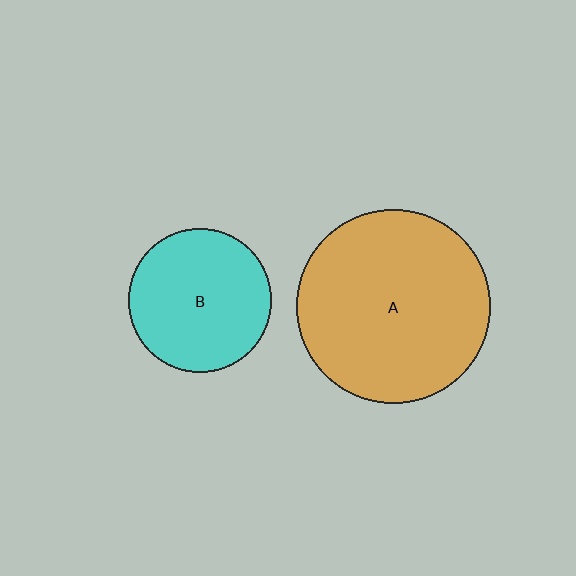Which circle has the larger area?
Circle A (orange).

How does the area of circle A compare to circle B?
Approximately 1.8 times.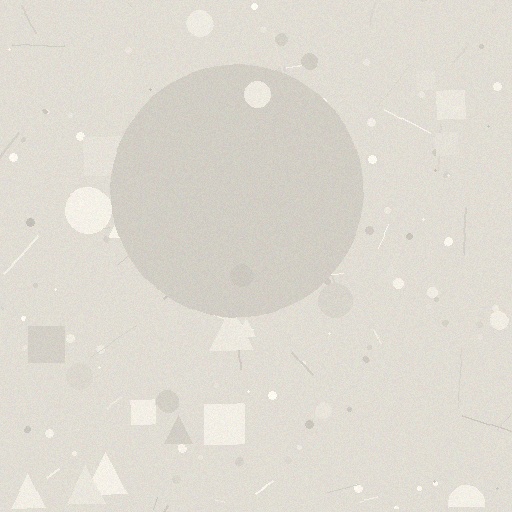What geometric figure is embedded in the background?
A circle is embedded in the background.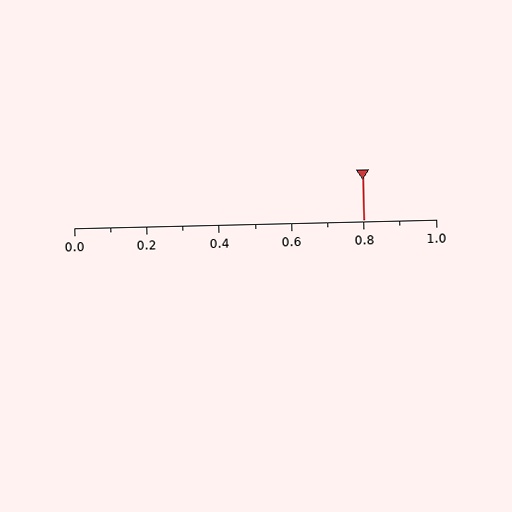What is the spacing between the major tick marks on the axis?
The major ticks are spaced 0.2 apart.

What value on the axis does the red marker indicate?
The marker indicates approximately 0.8.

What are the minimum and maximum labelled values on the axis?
The axis runs from 0.0 to 1.0.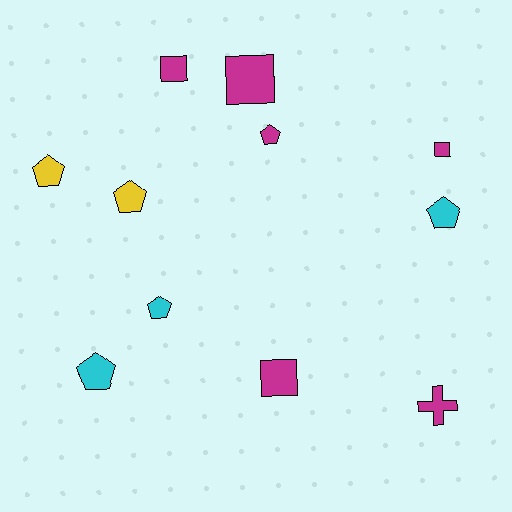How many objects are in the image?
There are 11 objects.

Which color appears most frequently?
Magenta, with 6 objects.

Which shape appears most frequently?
Pentagon, with 6 objects.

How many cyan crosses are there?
There are no cyan crosses.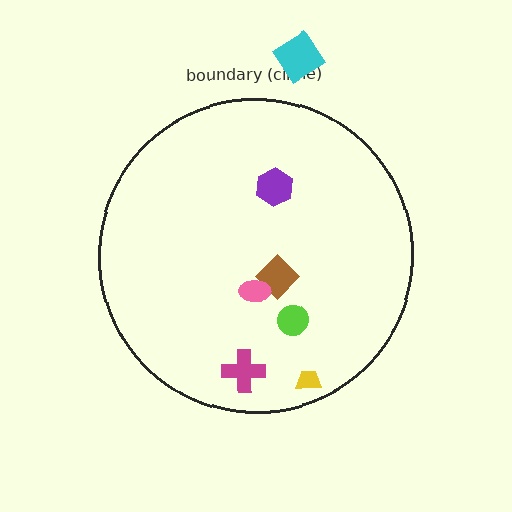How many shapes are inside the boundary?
6 inside, 1 outside.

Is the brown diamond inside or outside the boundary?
Inside.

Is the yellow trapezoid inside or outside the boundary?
Inside.